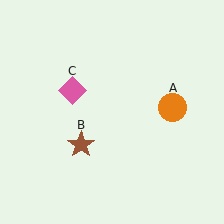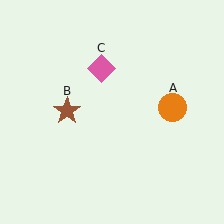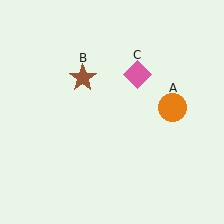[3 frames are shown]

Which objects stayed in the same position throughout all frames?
Orange circle (object A) remained stationary.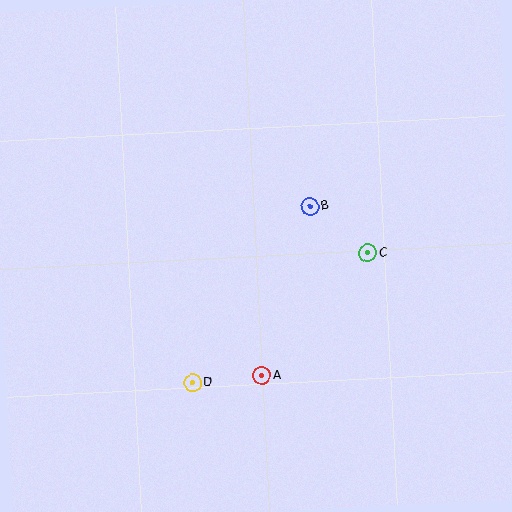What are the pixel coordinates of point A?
Point A is at (262, 376).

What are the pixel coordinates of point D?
Point D is at (193, 383).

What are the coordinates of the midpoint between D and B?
The midpoint between D and B is at (251, 295).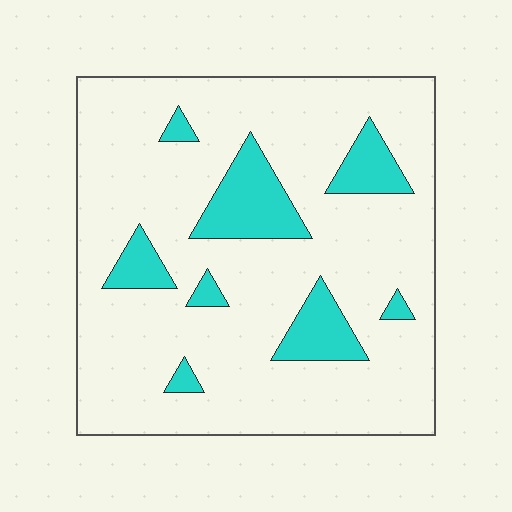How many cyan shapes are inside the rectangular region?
8.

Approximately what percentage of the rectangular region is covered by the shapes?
Approximately 15%.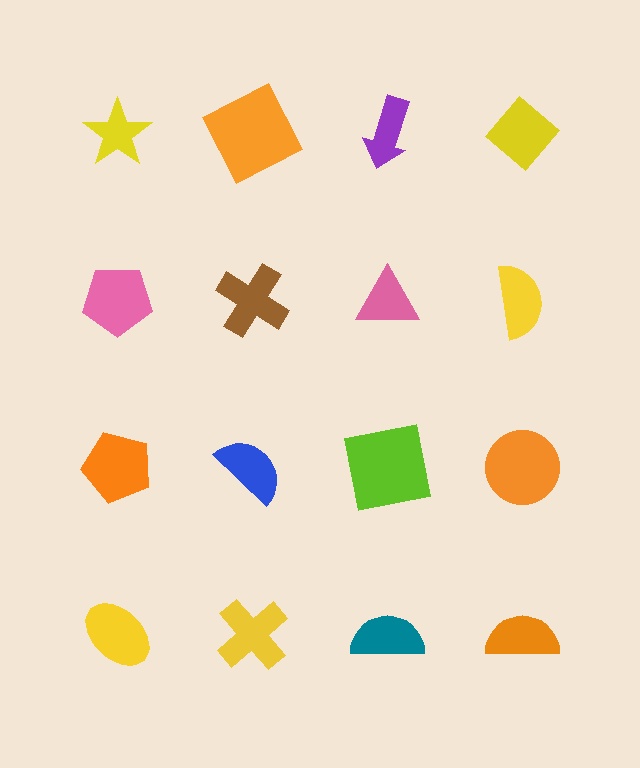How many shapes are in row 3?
4 shapes.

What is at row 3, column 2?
A blue semicircle.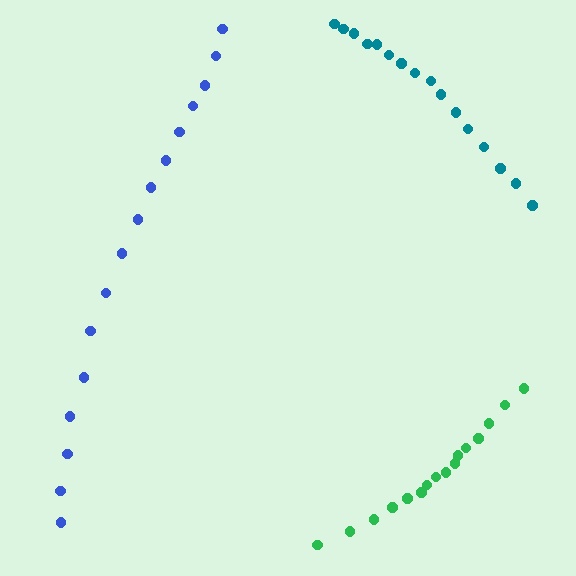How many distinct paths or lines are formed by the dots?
There are 3 distinct paths.